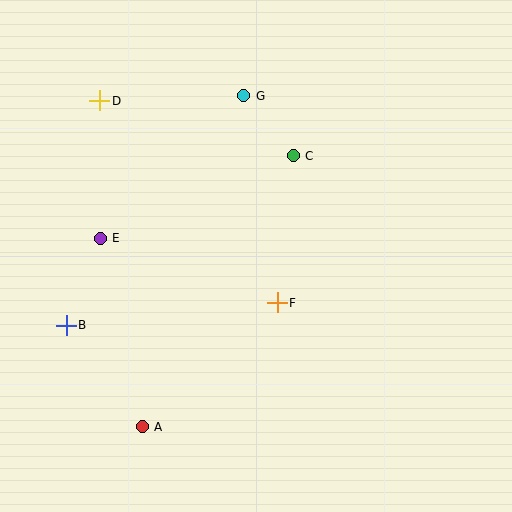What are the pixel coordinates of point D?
Point D is at (100, 101).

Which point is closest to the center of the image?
Point F at (277, 303) is closest to the center.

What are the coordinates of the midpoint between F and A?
The midpoint between F and A is at (210, 365).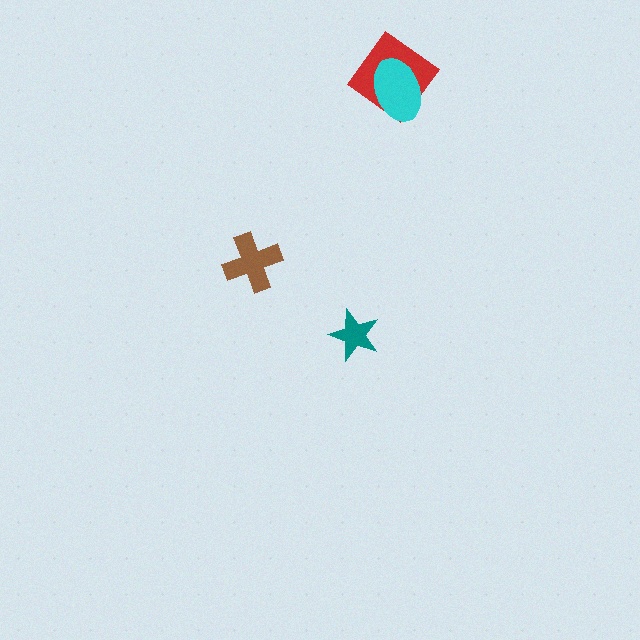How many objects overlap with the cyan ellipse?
1 object overlaps with the cyan ellipse.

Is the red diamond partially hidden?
Yes, it is partially covered by another shape.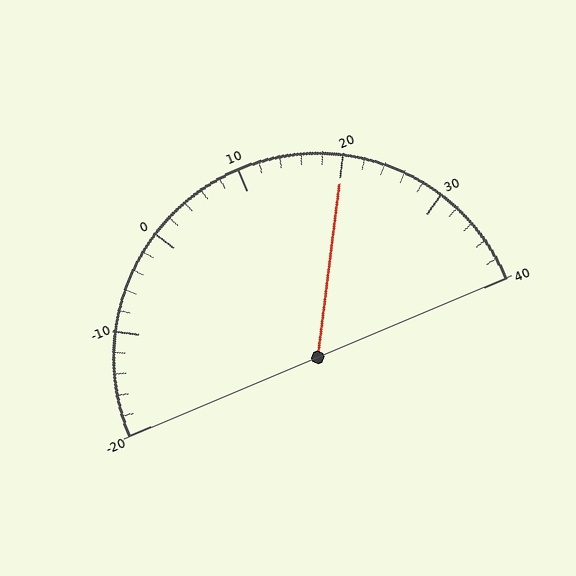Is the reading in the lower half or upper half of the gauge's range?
The reading is in the upper half of the range (-20 to 40).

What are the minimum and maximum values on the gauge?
The gauge ranges from -20 to 40.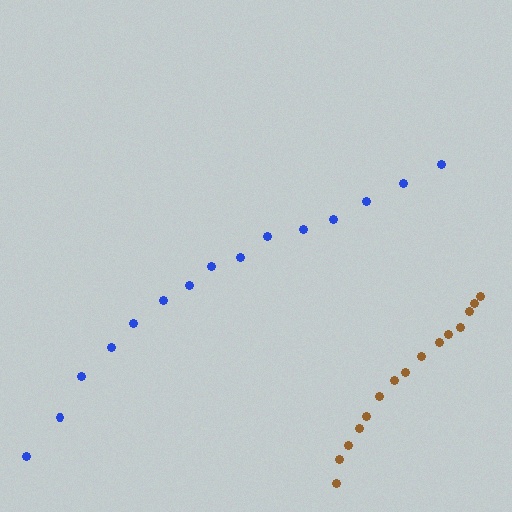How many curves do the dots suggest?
There are 2 distinct paths.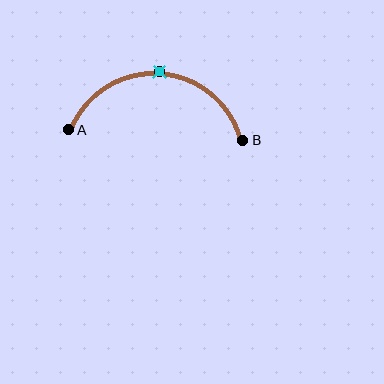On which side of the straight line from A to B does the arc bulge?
The arc bulges above the straight line connecting A and B.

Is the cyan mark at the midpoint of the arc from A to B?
Yes. The cyan mark lies on the arc at equal arc-length from both A and B — it is the arc midpoint.